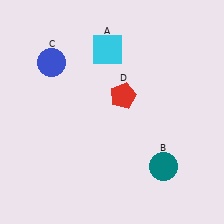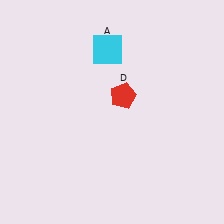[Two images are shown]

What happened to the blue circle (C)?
The blue circle (C) was removed in Image 2. It was in the top-left area of Image 1.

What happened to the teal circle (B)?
The teal circle (B) was removed in Image 2. It was in the bottom-right area of Image 1.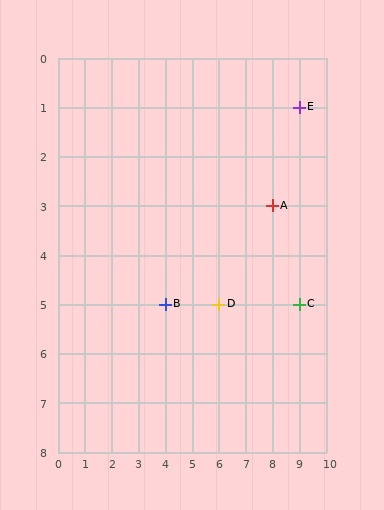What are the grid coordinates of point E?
Point E is at grid coordinates (9, 1).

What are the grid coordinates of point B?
Point B is at grid coordinates (4, 5).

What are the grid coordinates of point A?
Point A is at grid coordinates (8, 3).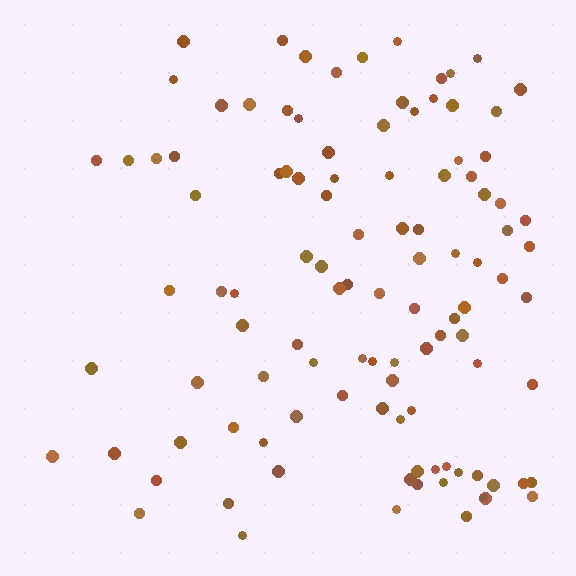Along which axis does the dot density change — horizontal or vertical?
Horizontal.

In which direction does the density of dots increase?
From left to right, with the right side densest.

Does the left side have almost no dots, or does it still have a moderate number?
Still a moderate number, just noticeably fewer than the right.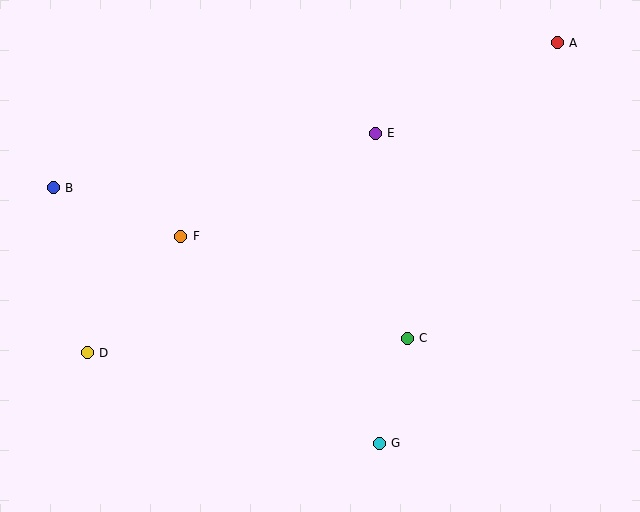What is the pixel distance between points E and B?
The distance between E and B is 326 pixels.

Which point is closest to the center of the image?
Point C at (407, 338) is closest to the center.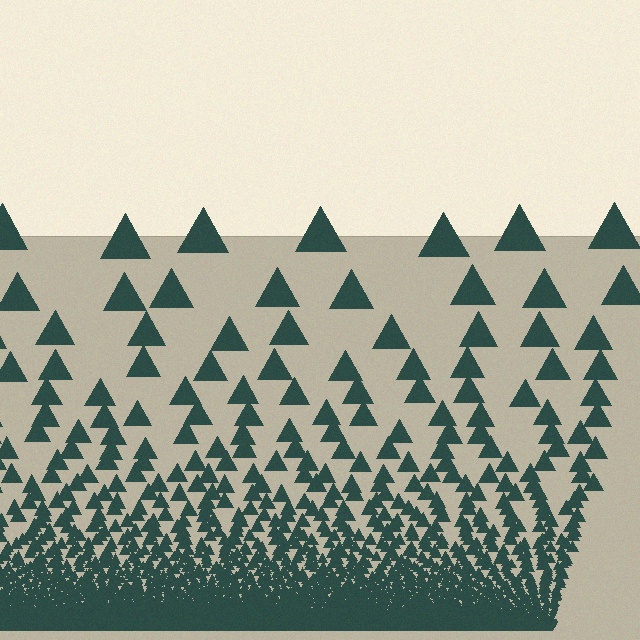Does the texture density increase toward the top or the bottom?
Density increases toward the bottom.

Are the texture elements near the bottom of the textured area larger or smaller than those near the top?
Smaller. The gradient is inverted — elements near the bottom are smaller and denser.